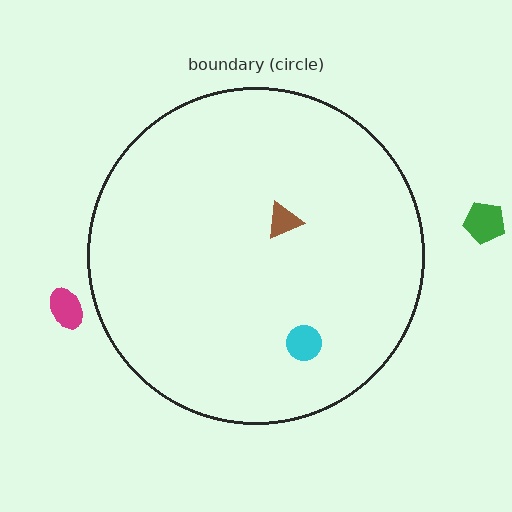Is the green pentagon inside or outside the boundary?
Outside.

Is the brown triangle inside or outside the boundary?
Inside.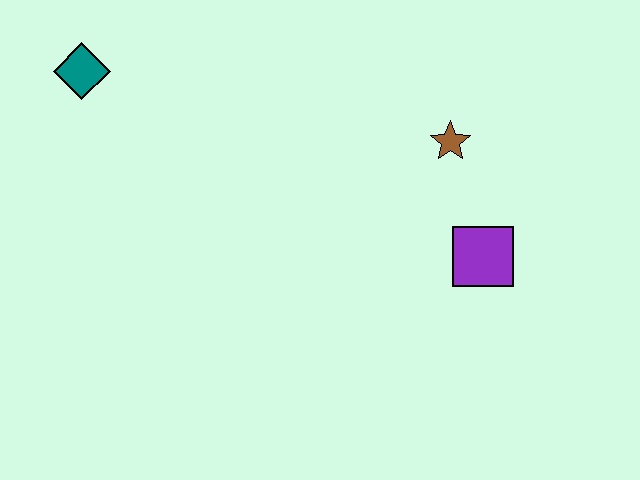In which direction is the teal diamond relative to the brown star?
The teal diamond is to the left of the brown star.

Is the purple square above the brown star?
No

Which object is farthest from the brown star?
The teal diamond is farthest from the brown star.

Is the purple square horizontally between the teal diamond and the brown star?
No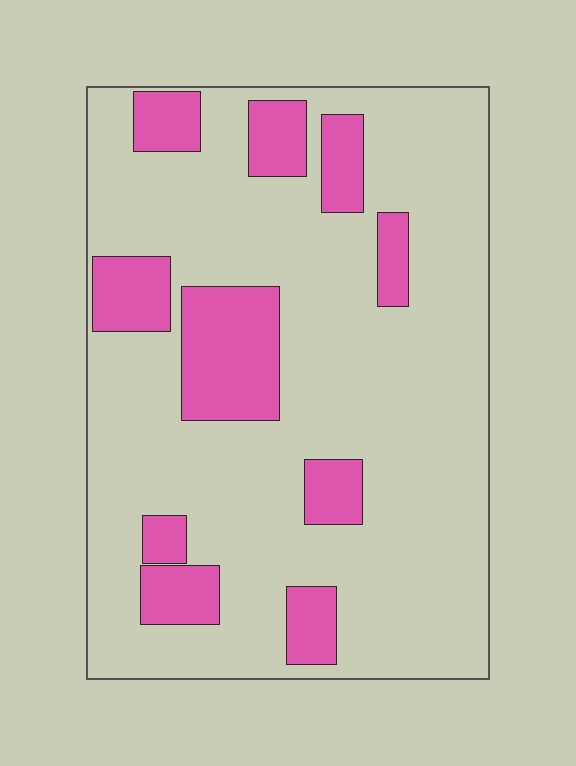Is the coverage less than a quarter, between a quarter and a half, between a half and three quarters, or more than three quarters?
Less than a quarter.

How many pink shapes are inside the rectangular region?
10.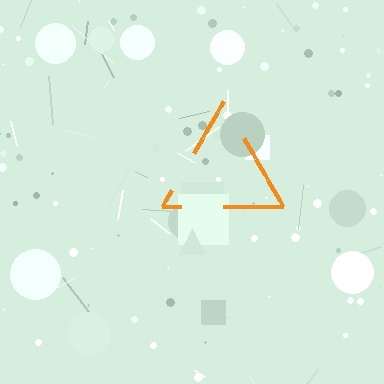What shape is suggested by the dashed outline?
The dashed outline suggests a triangle.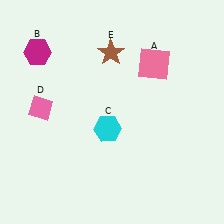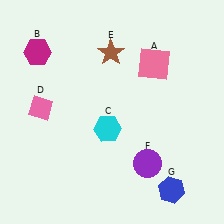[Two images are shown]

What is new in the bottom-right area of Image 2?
A purple circle (F) was added in the bottom-right area of Image 2.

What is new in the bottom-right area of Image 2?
A blue hexagon (G) was added in the bottom-right area of Image 2.